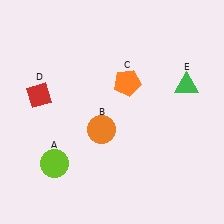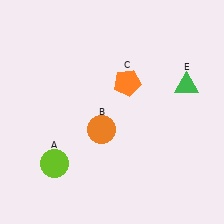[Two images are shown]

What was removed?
The red diamond (D) was removed in Image 2.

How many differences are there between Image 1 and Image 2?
There is 1 difference between the two images.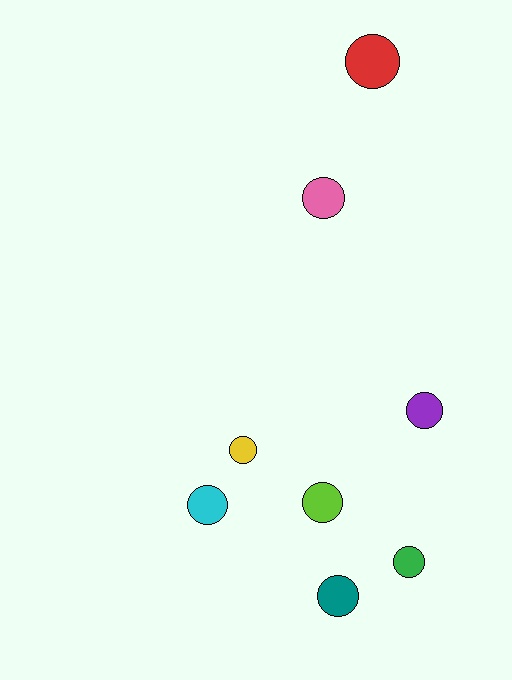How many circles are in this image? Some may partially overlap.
There are 8 circles.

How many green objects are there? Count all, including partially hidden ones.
There is 1 green object.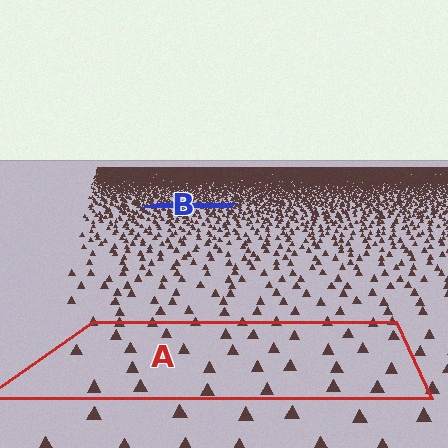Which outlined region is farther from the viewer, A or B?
Region B is farther from the viewer — the texture elements inside it appear smaller and more densely packed.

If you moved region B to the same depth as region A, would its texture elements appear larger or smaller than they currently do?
They would appear larger. At a closer depth, the same texture elements are projected at a bigger on-screen size.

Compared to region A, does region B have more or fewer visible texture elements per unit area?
Region B has more texture elements per unit area — they are packed more densely because it is farther away.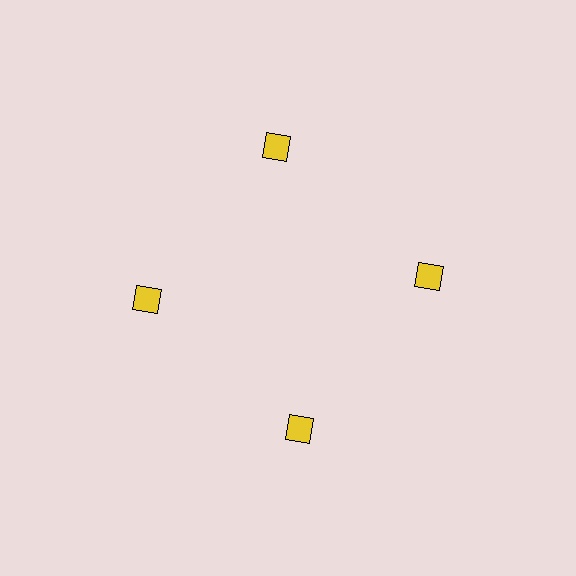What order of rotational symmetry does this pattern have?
This pattern has 4-fold rotational symmetry.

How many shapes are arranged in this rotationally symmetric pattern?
There are 4 shapes, arranged in 4 groups of 1.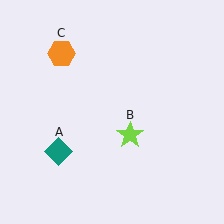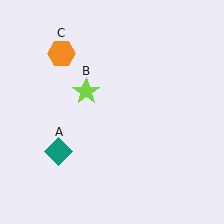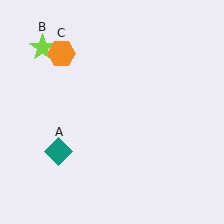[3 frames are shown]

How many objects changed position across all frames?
1 object changed position: lime star (object B).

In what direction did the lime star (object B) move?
The lime star (object B) moved up and to the left.